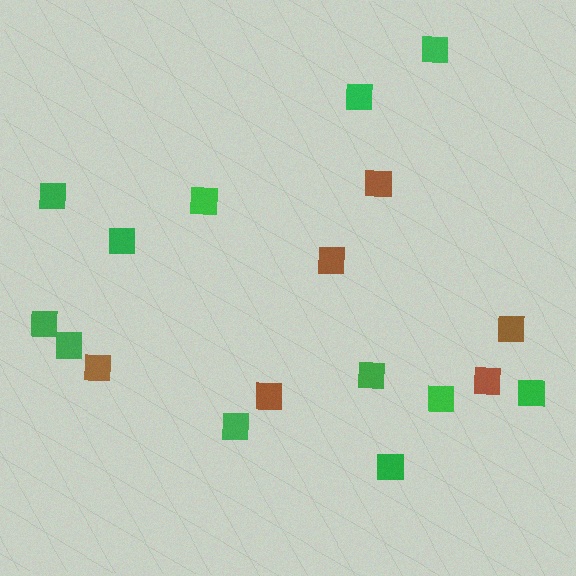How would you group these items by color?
There are 2 groups: one group of brown squares (6) and one group of green squares (12).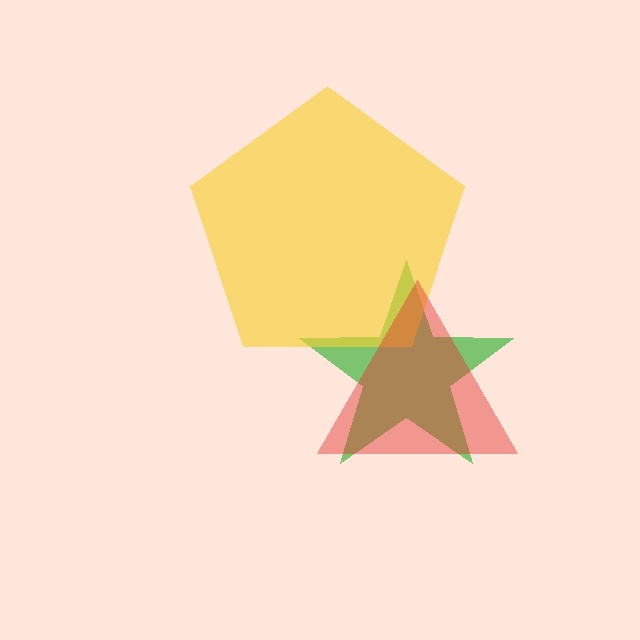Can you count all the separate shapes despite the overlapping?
Yes, there are 3 separate shapes.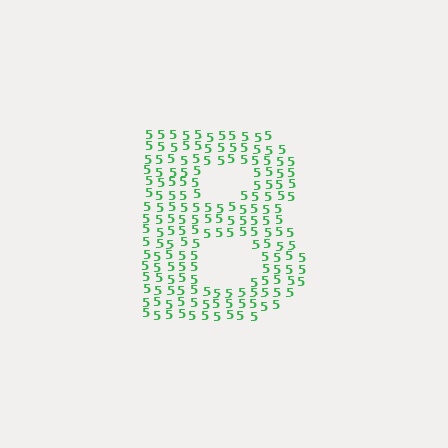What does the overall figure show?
The overall figure shows the letter B.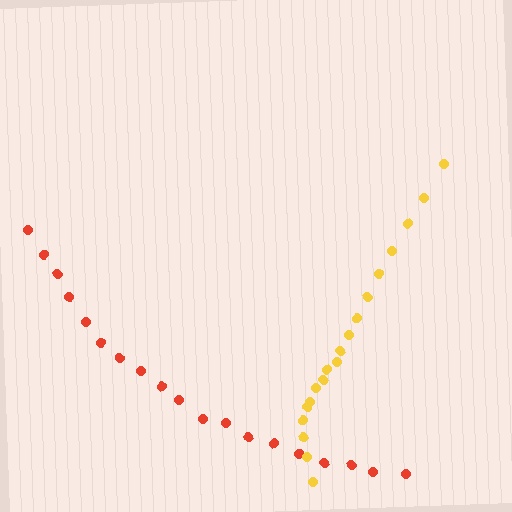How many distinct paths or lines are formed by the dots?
There are 2 distinct paths.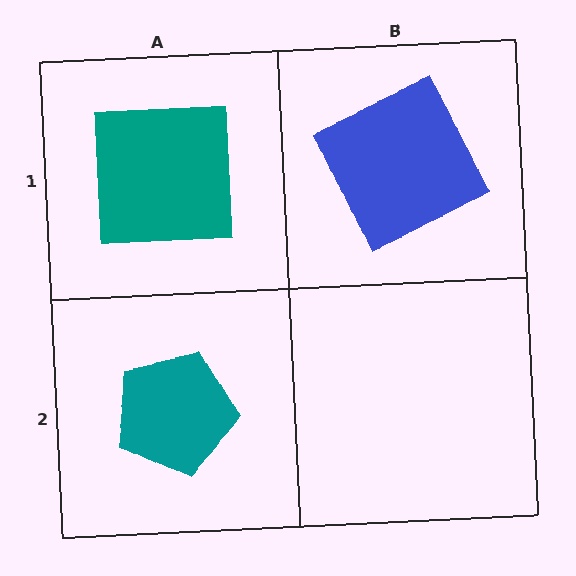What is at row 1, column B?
A blue square.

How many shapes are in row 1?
2 shapes.